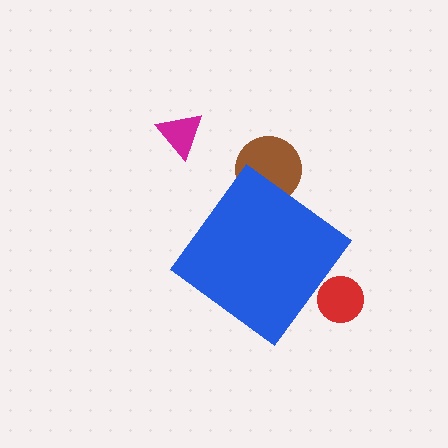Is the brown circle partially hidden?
Yes, the brown circle is partially hidden behind the blue diamond.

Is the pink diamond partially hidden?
Yes, the pink diamond is partially hidden behind the blue diamond.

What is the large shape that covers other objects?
A blue diamond.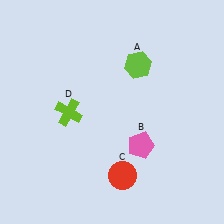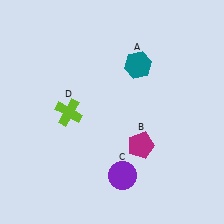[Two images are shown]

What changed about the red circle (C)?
In Image 1, C is red. In Image 2, it changed to purple.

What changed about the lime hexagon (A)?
In Image 1, A is lime. In Image 2, it changed to teal.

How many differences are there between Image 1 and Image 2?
There are 3 differences between the two images.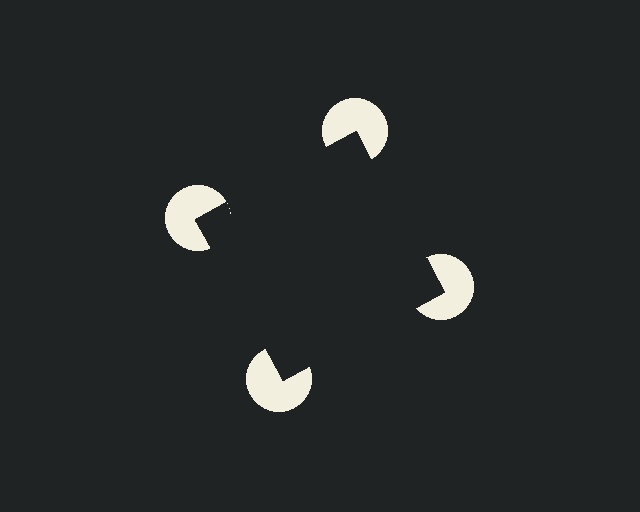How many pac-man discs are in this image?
There are 4 — one at each vertex of the illusory square.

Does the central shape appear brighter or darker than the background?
It typically appears slightly darker than the background, even though no actual brightness change is drawn.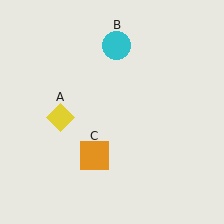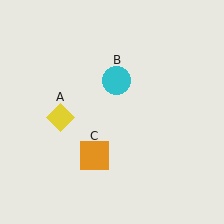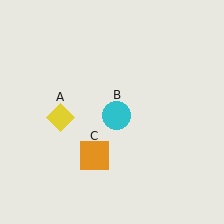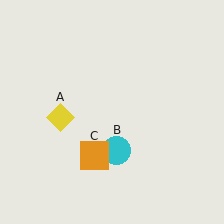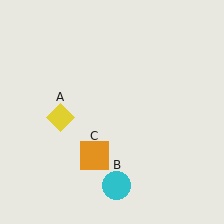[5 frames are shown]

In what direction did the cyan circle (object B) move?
The cyan circle (object B) moved down.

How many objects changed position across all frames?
1 object changed position: cyan circle (object B).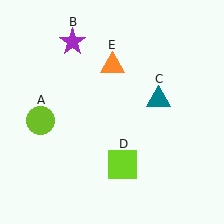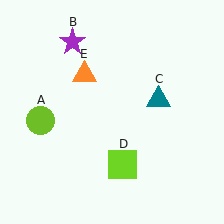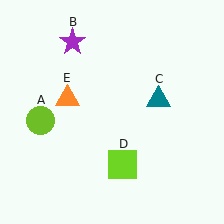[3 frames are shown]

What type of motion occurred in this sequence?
The orange triangle (object E) rotated counterclockwise around the center of the scene.